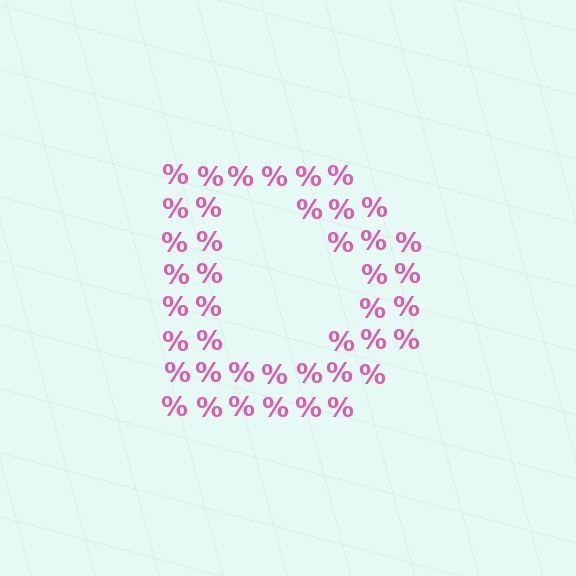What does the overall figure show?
The overall figure shows the letter D.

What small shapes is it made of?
It is made of small percent signs.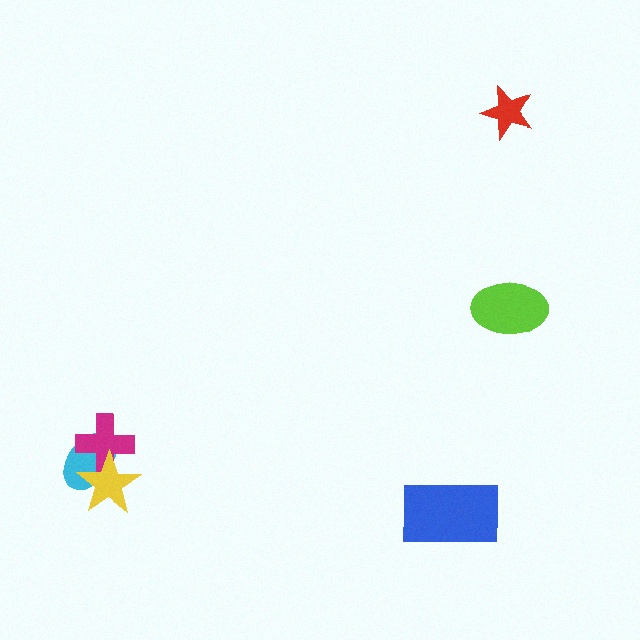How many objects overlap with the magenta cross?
2 objects overlap with the magenta cross.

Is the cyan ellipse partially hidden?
Yes, it is partially covered by another shape.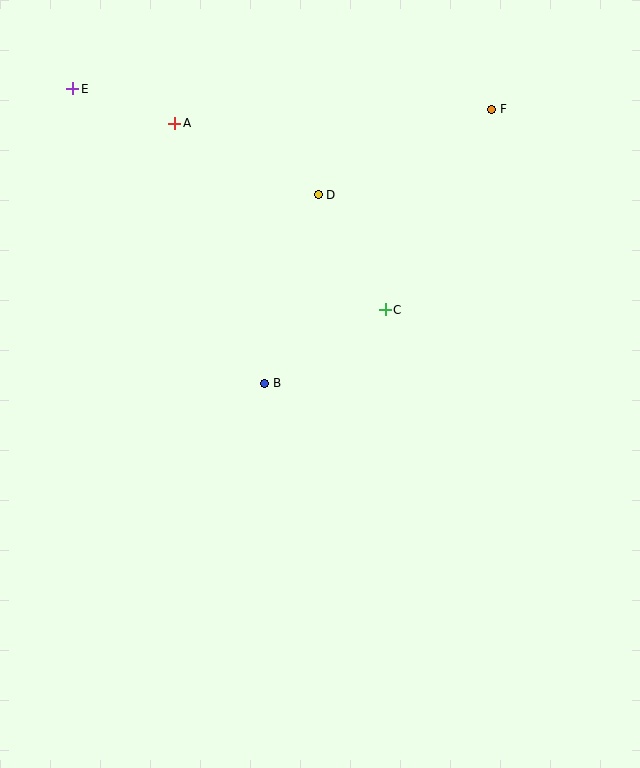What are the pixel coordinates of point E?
Point E is at (73, 89).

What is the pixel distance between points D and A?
The distance between D and A is 161 pixels.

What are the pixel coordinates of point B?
Point B is at (265, 383).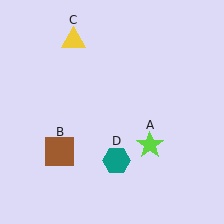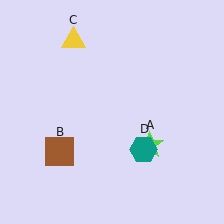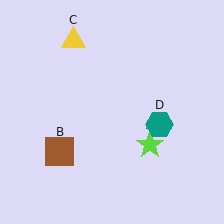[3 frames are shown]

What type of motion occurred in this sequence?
The teal hexagon (object D) rotated counterclockwise around the center of the scene.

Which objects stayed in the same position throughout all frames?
Lime star (object A) and brown square (object B) and yellow triangle (object C) remained stationary.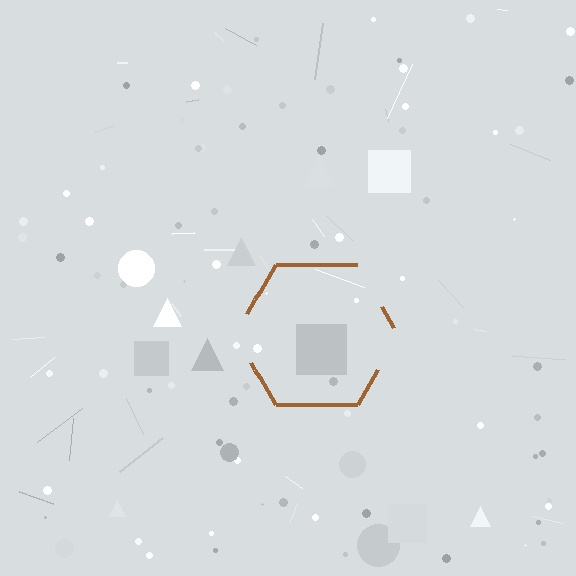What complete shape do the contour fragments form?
The contour fragments form a hexagon.